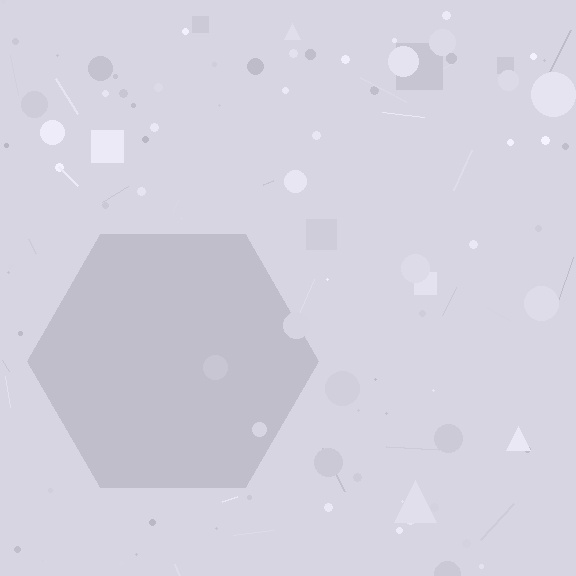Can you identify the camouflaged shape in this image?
The camouflaged shape is a hexagon.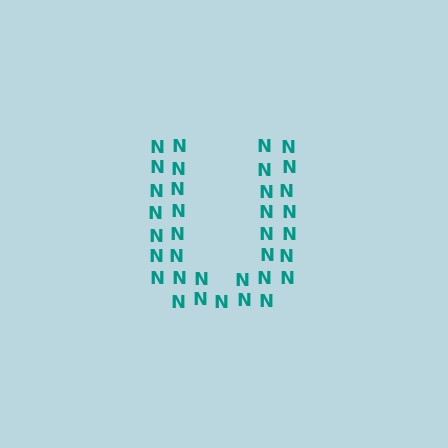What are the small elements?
The small elements are letter N's.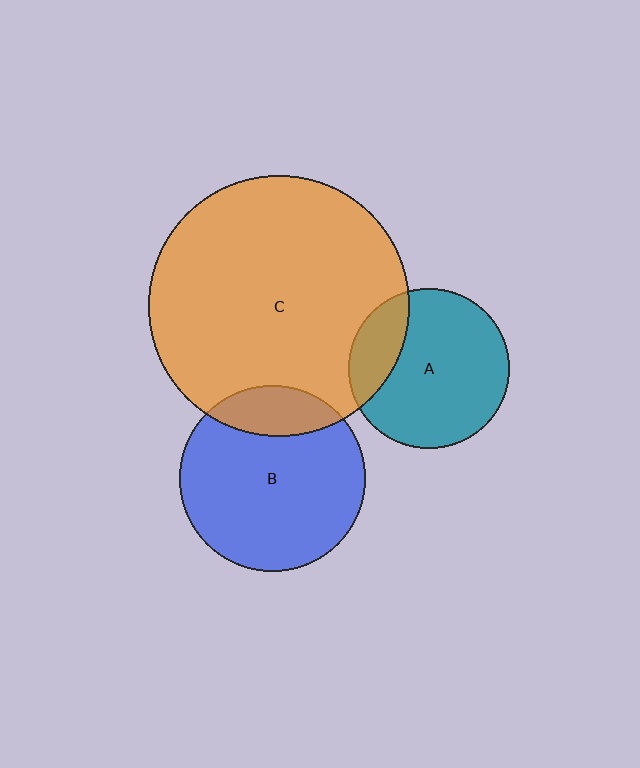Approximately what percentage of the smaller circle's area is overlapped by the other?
Approximately 20%.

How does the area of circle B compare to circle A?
Approximately 1.3 times.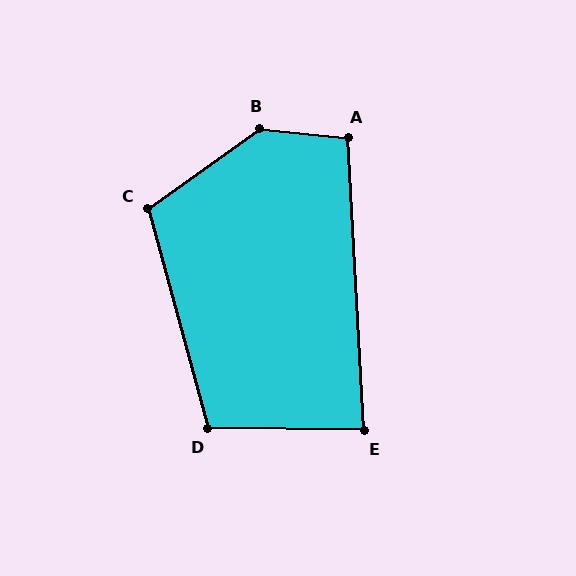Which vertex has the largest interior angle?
B, at approximately 139 degrees.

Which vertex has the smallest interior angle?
E, at approximately 86 degrees.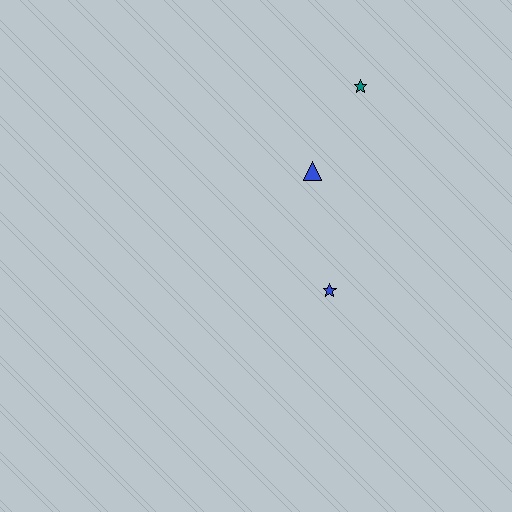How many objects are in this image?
There are 3 objects.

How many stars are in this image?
There are 2 stars.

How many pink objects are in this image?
There are no pink objects.